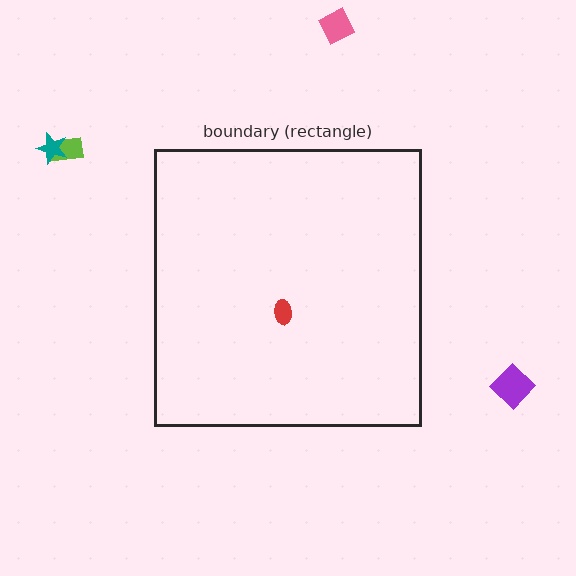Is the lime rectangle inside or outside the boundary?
Outside.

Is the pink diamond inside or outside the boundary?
Outside.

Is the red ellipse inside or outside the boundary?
Inside.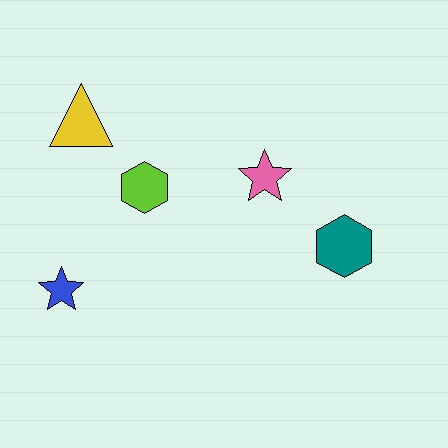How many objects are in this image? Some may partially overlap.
There are 5 objects.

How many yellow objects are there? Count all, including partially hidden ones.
There is 1 yellow object.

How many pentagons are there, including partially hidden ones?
There are no pentagons.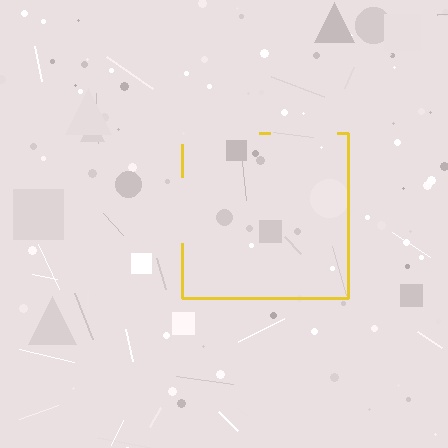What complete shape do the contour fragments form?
The contour fragments form a square.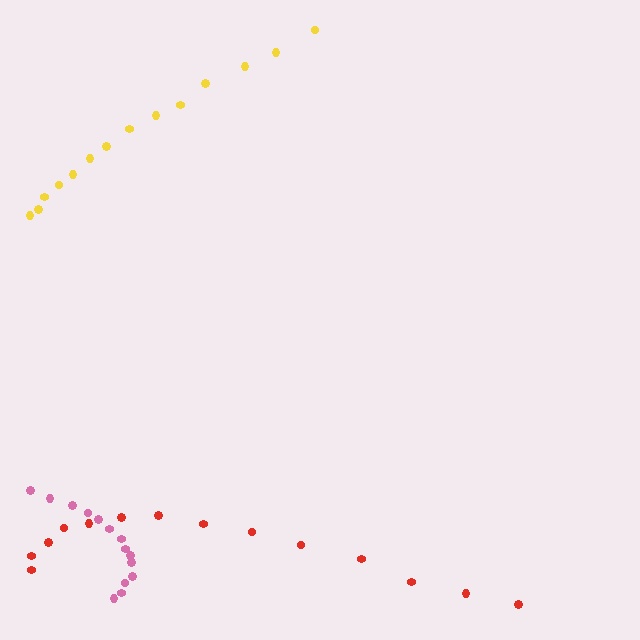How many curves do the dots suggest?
There are 3 distinct paths.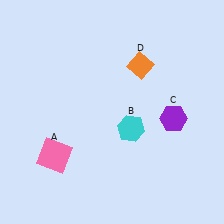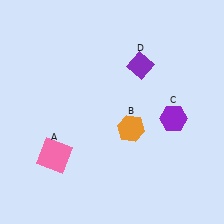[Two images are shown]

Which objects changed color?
B changed from cyan to orange. D changed from orange to purple.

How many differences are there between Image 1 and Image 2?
There are 2 differences between the two images.